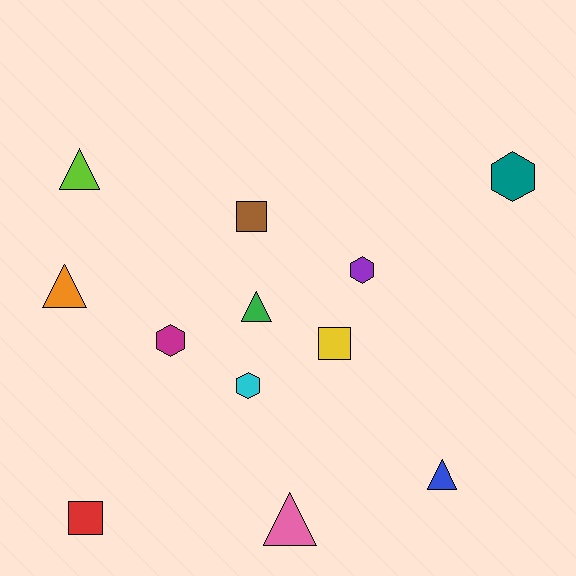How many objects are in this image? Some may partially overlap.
There are 12 objects.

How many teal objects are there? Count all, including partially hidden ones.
There is 1 teal object.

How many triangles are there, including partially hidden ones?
There are 5 triangles.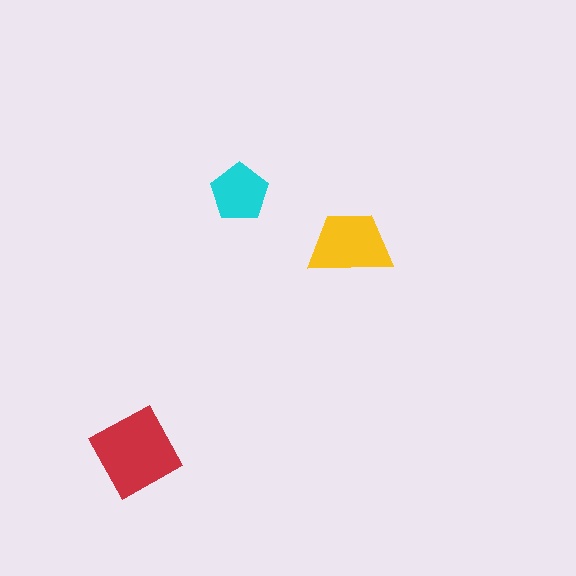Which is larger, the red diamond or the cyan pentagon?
The red diamond.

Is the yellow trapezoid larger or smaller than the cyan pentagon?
Larger.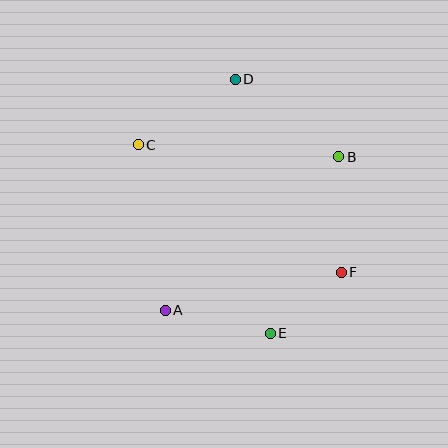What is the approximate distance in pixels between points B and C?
The distance between B and C is approximately 201 pixels.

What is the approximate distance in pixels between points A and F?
The distance between A and F is approximately 180 pixels.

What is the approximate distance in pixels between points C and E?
The distance between C and E is approximately 230 pixels.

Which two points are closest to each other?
Points E and F are closest to each other.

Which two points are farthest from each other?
Points D and E are farthest from each other.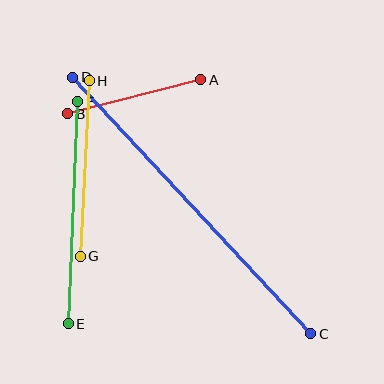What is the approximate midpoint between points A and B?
The midpoint is at approximately (134, 97) pixels.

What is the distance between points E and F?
The distance is approximately 222 pixels.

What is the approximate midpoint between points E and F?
The midpoint is at approximately (73, 213) pixels.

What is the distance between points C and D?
The distance is approximately 350 pixels.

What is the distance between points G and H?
The distance is approximately 176 pixels.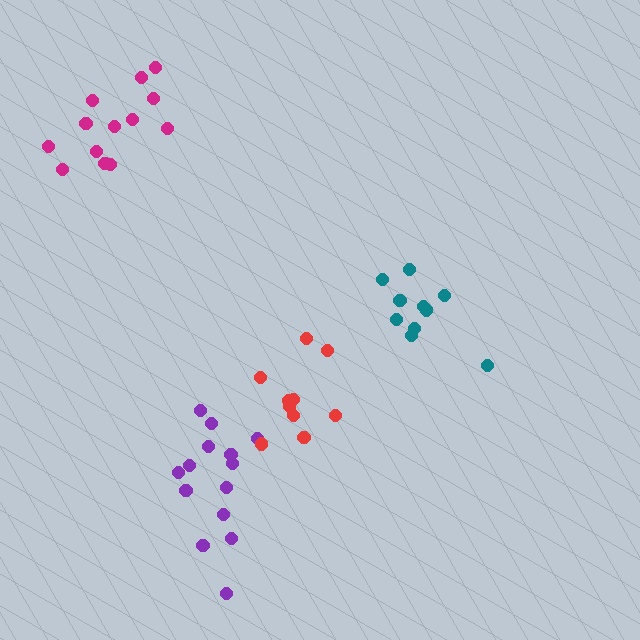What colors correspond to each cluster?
The clusters are colored: purple, magenta, red, teal.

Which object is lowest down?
The purple cluster is bottommost.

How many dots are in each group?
Group 1: 14 dots, Group 2: 13 dots, Group 3: 10 dots, Group 4: 10 dots (47 total).